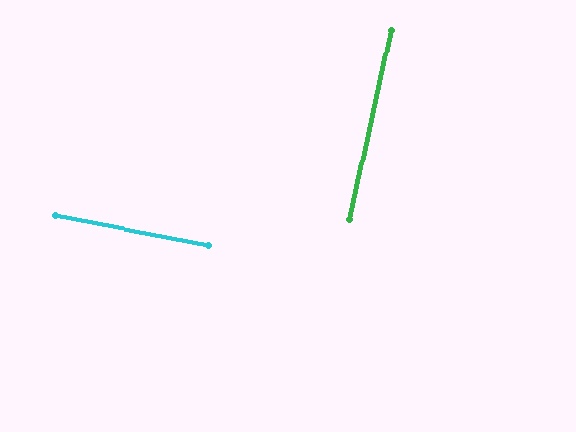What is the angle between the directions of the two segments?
Approximately 89 degrees.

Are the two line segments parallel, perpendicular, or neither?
Perpendicular — they meet at approximately 89°.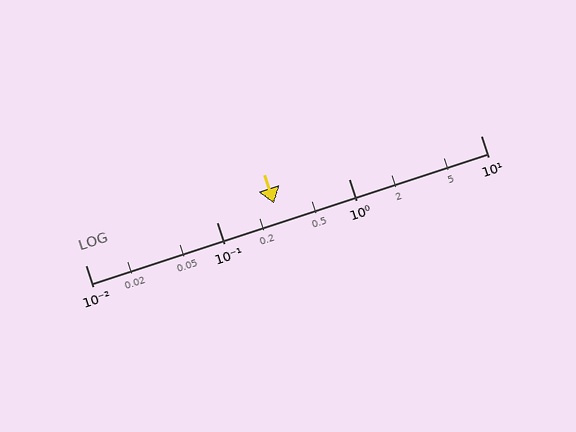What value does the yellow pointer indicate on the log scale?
The pointer indicates approximately 0.27.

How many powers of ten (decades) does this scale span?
The scale spans 3 decades, from 0.01 to 10.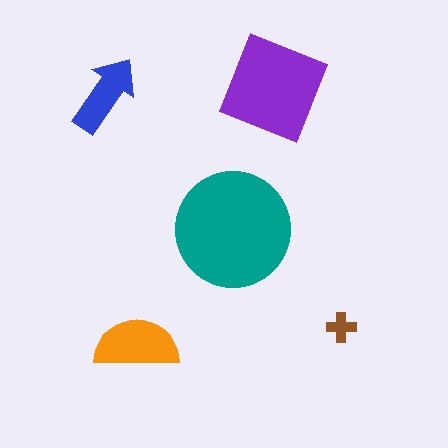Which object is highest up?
The purple diamond is topmost.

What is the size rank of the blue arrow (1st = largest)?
4th.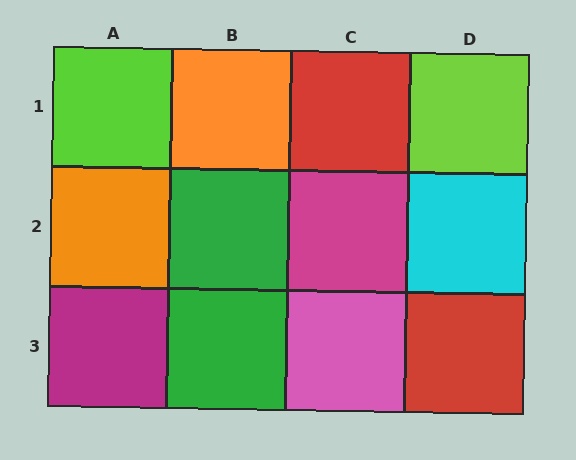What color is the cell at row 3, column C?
Pink.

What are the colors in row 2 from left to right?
Orange, green, magenta, cyan.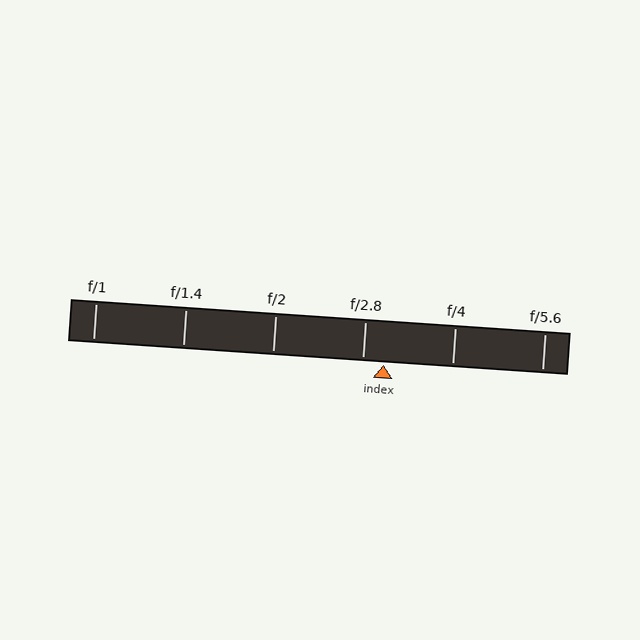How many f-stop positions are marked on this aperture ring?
There are 6 f-stop positions marked.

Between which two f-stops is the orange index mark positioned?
The index mark is between f/2.8 and f/4.